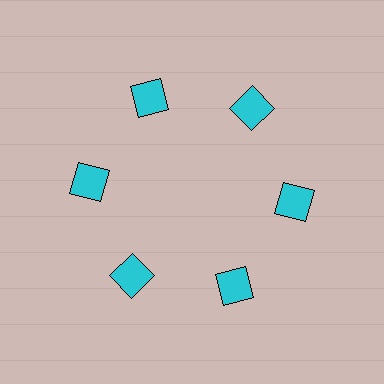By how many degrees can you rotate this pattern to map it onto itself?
The pattern maps onto itself every 60 degrees of rotation.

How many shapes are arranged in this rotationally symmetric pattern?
There are 6 shapes, arranged in 6 groups of 1.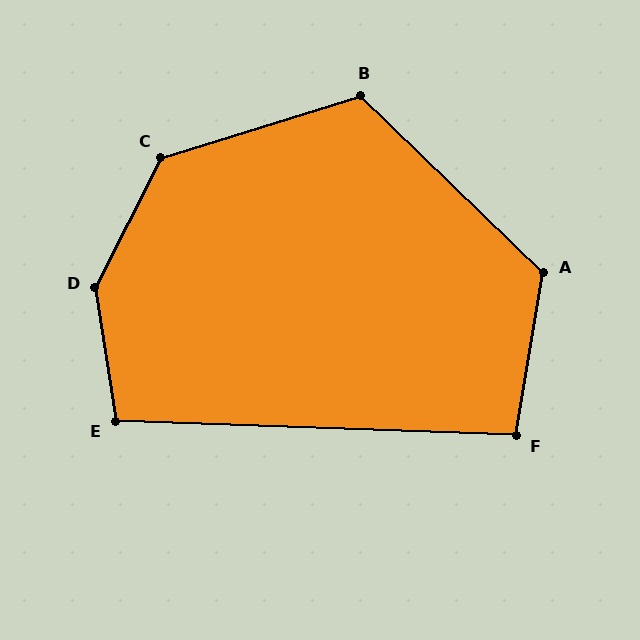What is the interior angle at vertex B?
Approximately 119 degrees (obtuse).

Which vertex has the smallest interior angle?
F, at approximately 97 degrees.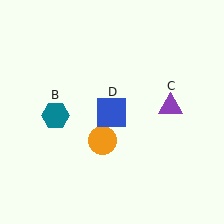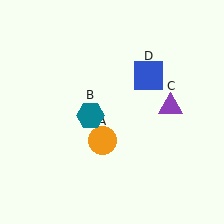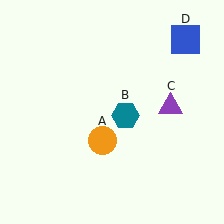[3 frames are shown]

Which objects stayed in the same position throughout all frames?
Orange circle (object A) and purple triangle (object C) remained stationary.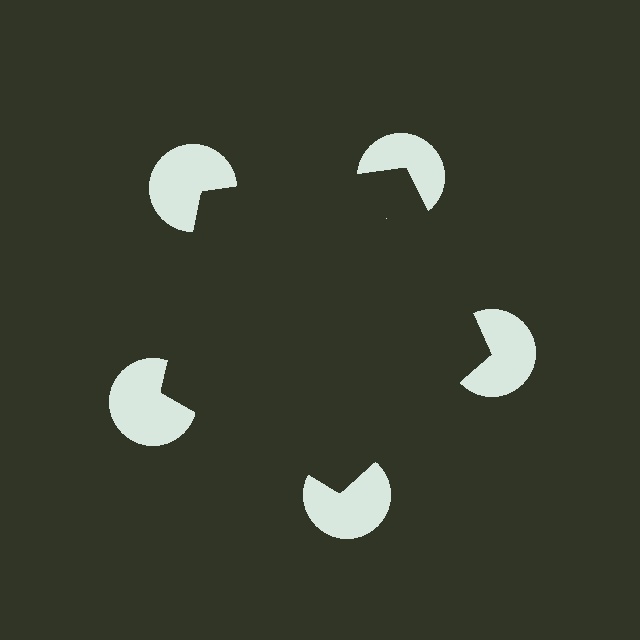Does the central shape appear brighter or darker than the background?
It typically appears slightly darker than the background, even though no actual brightness change is drawn.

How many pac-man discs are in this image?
There are 5 — one at each vertex of the illusory pentagon.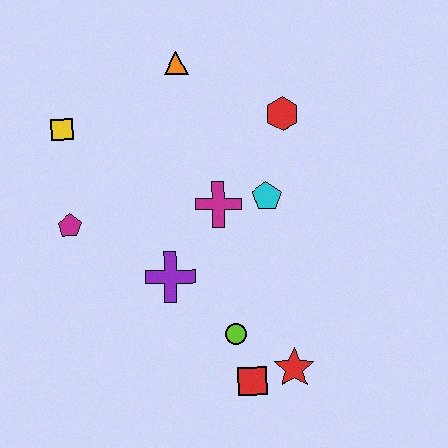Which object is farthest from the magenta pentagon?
The red star is farthest from the magenta pentagon.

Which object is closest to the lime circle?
The red square is closest to the lime circle.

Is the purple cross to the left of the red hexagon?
Yes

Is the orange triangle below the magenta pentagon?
No